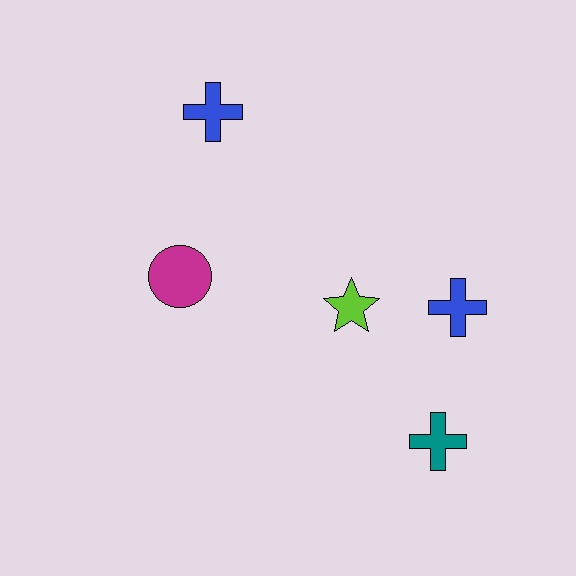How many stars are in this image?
There is 1 star.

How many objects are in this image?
There are 5 objects.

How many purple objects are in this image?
There are no purple objects.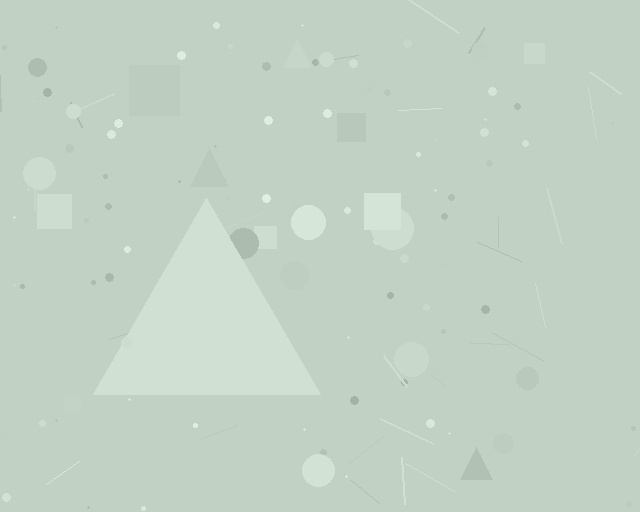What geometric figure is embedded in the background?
A triangle is embedded in the background.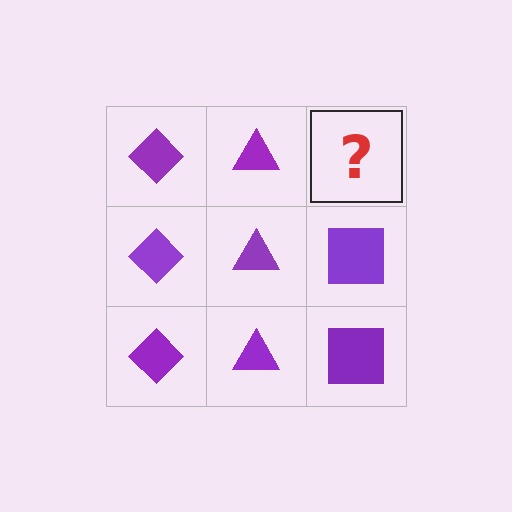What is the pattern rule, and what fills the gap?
The rule is that each column has a consistent shape. The gap should be filled with a purple square.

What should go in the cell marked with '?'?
The missing cell should contain a purple square.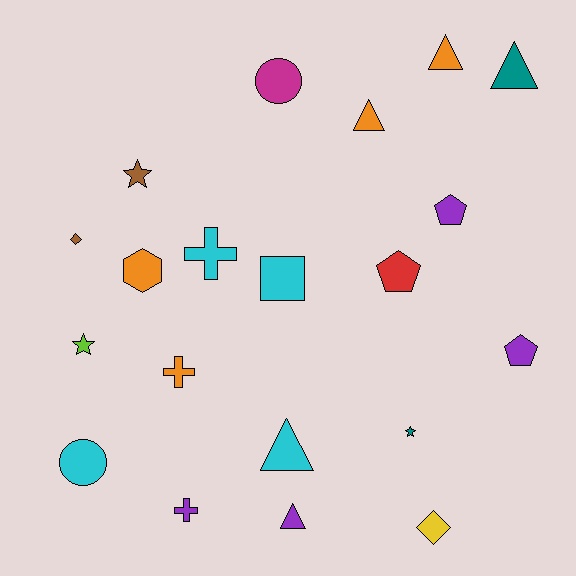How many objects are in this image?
There are 20 objects.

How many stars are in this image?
There are 3 stars.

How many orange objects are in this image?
There are 4 orange objects.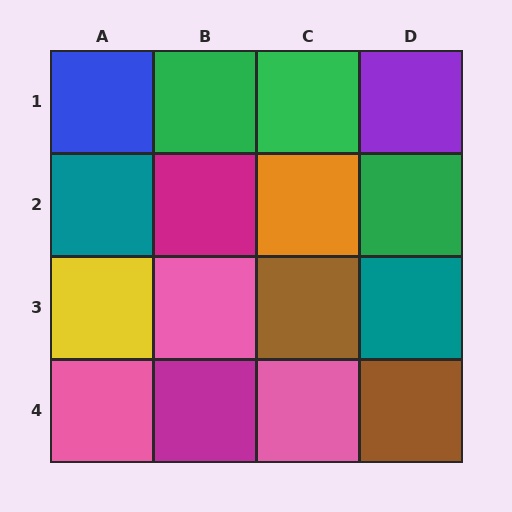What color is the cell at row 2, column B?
Magenta.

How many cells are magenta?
2 cells are magenta.